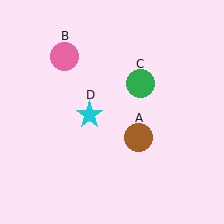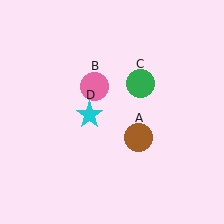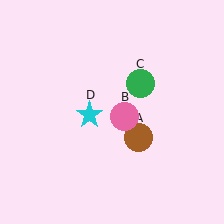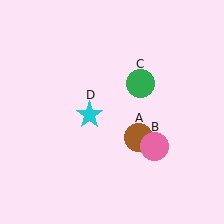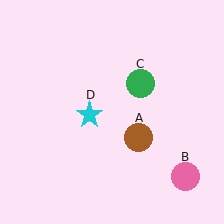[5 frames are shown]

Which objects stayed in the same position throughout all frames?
Brown circle (object A) and green circle (object C) and cyan star (object D) remained stationary.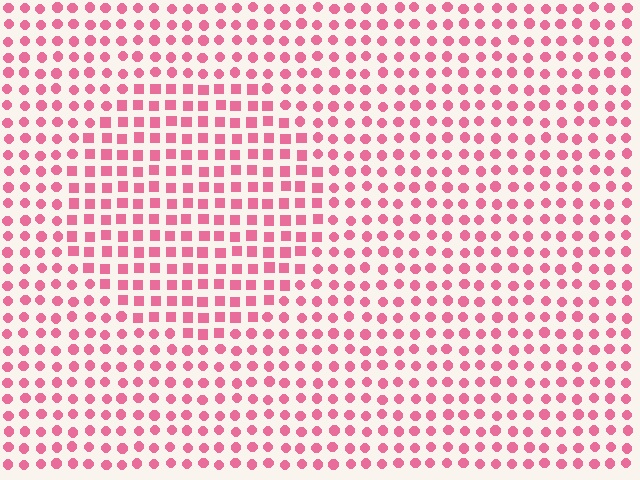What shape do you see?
I see a circle.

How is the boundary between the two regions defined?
The boundary is defined by a change in element shape: squares inside vs. circles outside. All elements share the same color and spacing.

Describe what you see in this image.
The image is filled with small pink elements arranged in a uniform grid. A circle-shaped region contains squares, while the surrounding area contains circles. The boundary is defined purely by the change in element shape.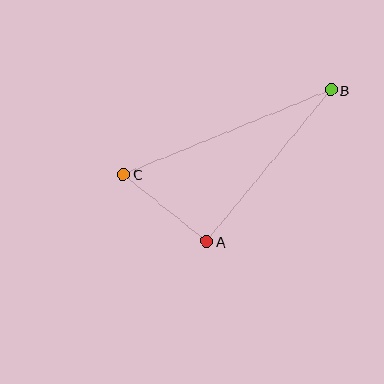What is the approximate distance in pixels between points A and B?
The distance between A and B is approximately 196 pixels.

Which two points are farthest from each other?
Points B and C are farthest from each other.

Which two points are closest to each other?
Points A and C are closest to each other.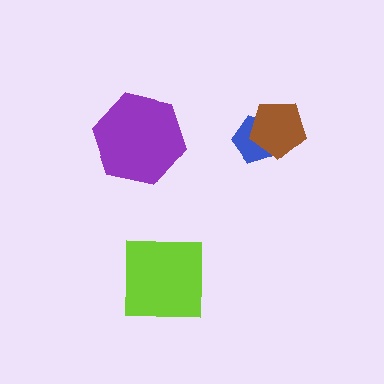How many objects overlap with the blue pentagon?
1 object overlaps with the blue pentagon.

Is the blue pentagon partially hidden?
Yes, it is partially covered by another shape.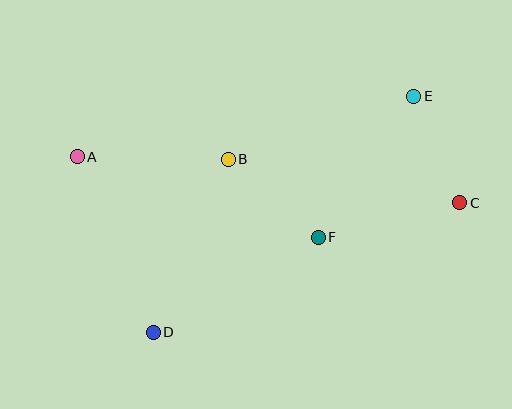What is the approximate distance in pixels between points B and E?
The distance between B and E is approximately 196 pixels.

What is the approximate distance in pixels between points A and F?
The distance between A and F is approximately 254 pixels.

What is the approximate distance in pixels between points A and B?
The distance between A and B is approximately 151 pixels.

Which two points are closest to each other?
Points C and E are closest to each other.